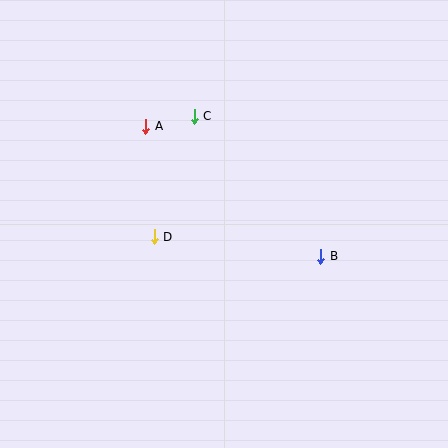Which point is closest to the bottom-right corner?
Point B is closest to the bottom-right corner.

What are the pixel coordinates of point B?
Point B is at (321, 256).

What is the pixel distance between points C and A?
The distance between C and A is 50 pixels.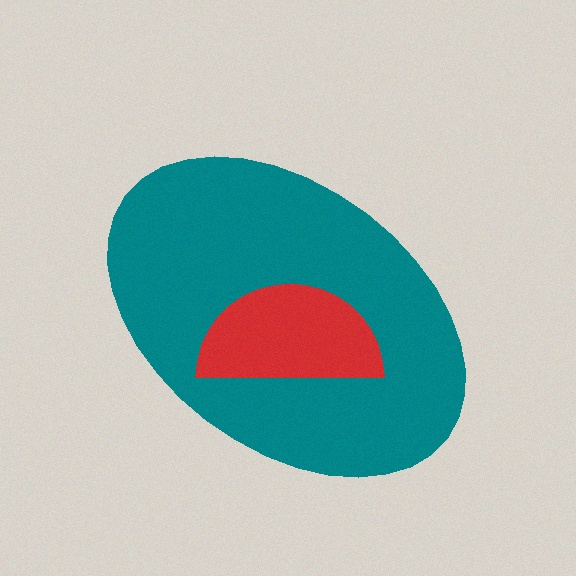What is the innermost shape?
The red semicircle.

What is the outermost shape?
The teal ellipse.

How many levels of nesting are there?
2.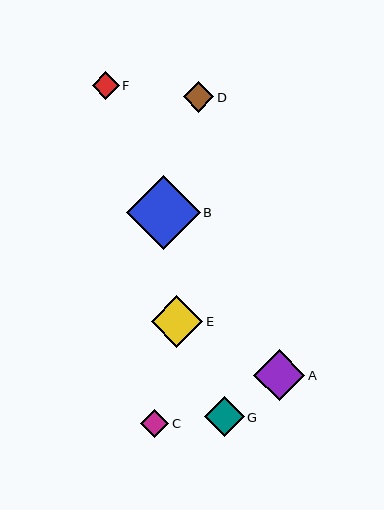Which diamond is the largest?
Diamond B is the largest with a size of approximately 74 pixels.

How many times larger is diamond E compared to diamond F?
Diamond E is approximately 1.9 times the size of diamond F.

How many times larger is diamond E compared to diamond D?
Diamond E is approximately 1.7 times the size of diamond D.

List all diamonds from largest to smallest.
From largest to smallest: B, E, A, G, D, C, F.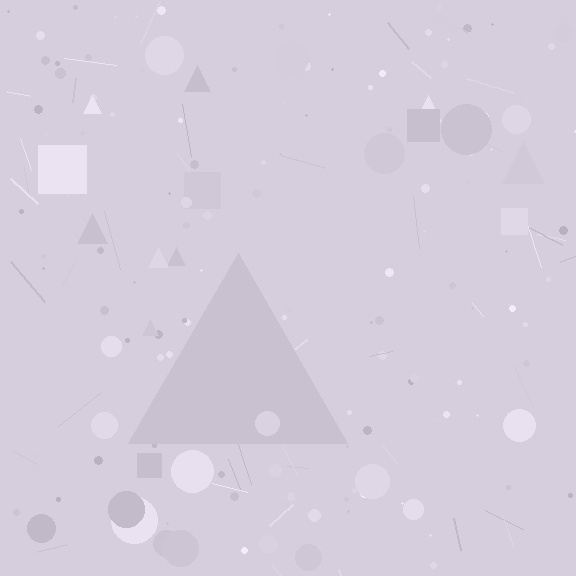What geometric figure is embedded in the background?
A triangle is embedded in the background.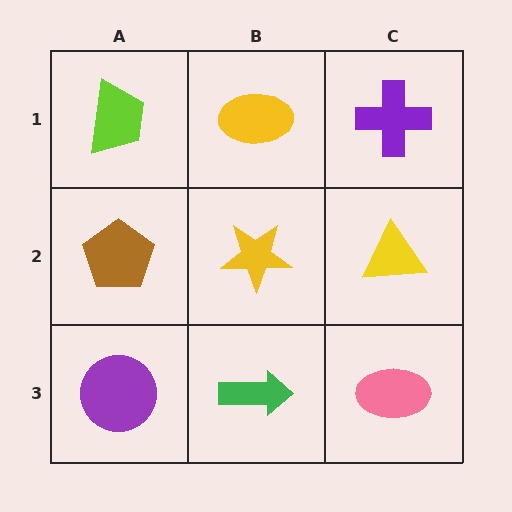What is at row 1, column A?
A lime trapezoid.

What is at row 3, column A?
A purple circle.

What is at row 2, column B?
A yellow star.